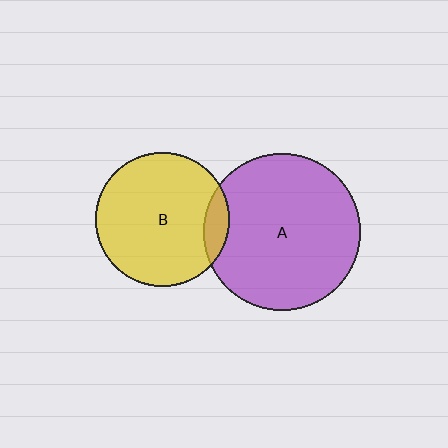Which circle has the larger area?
Circle A (purple).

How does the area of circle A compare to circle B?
Approximately 1.4 times.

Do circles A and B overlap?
Yes.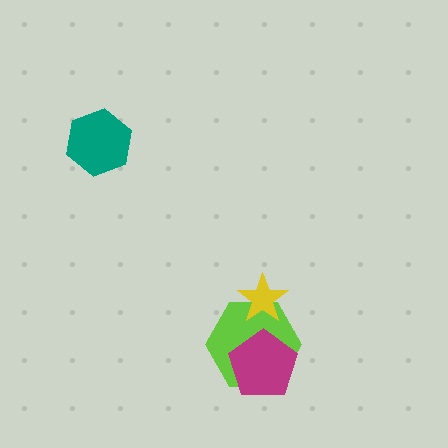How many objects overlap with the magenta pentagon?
1 object overlaps with the magenta pentagon.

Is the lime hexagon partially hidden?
Yes, it is partially covered by another shape.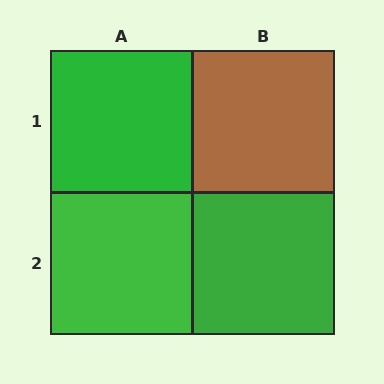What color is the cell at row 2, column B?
Green.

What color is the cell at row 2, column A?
Green.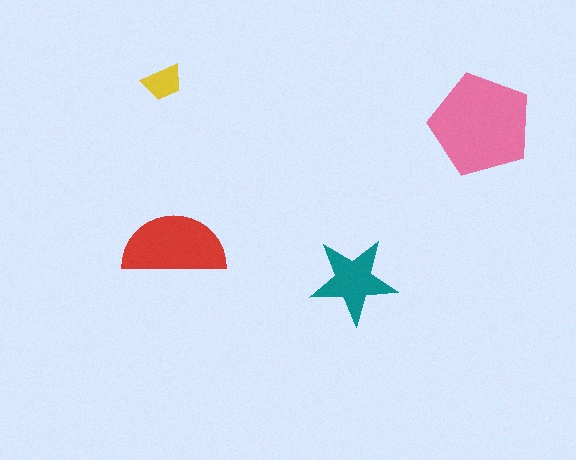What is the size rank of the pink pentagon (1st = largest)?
1st.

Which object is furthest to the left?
The yellow trapezoid is leftmost.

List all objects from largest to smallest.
The pink pentagon, the red semicircle, the teal star, the yellow trapezoid.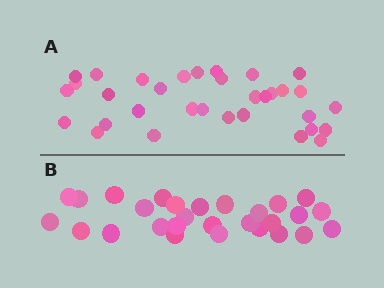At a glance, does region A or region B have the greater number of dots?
Region A (the top region) has more dots.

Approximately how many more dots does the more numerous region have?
Region A has about 5 more dots than region B.